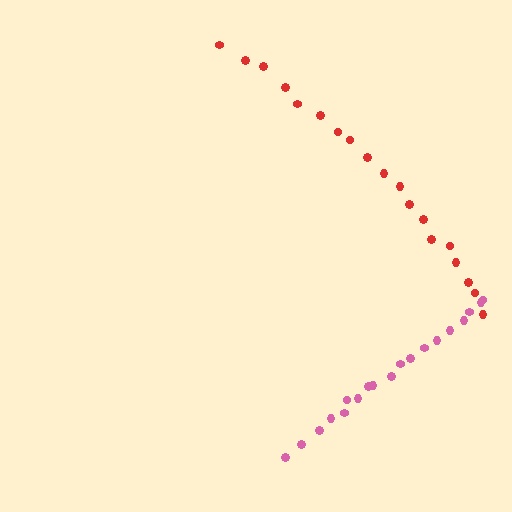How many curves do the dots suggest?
There are 2 distinct paths.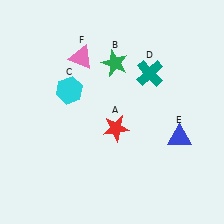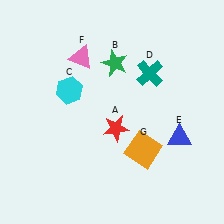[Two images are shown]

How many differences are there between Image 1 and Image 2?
There is 1 difference between the two images.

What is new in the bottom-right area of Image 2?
An orange square (G) was added in the bottom-right area of Image 2.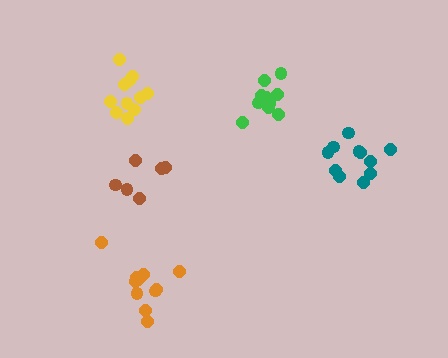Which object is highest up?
The yellow cluster is topmost.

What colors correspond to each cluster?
The clusters are colored: yellow, brown, teal, green, orange.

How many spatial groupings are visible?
There are 5 spatial groupings.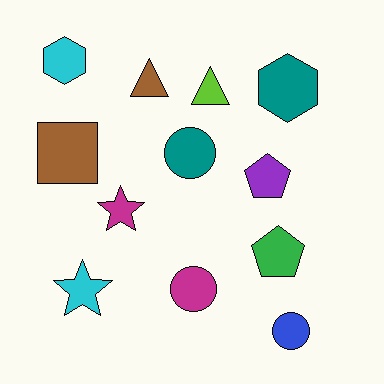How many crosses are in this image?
There are no crosses.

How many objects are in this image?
There are 12 objects.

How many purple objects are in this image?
There is 1 purple object.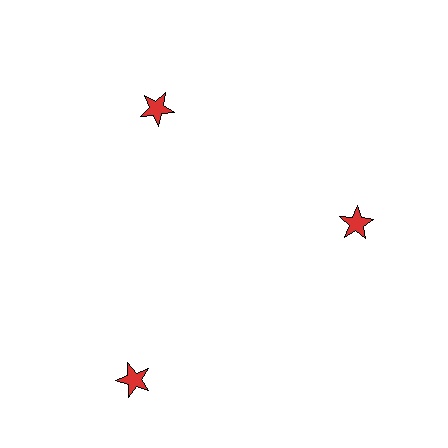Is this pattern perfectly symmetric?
No. The 3 red stars are arranged in a ring, but one element near the 7 o'clock position is pushed outward from the center, breaking the 3-fold rotational symmetry.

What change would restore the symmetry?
The symmetry would be restored by moving it inward, back onto the ring so that all 3 stars sit at equal angles and equal distance from the center.